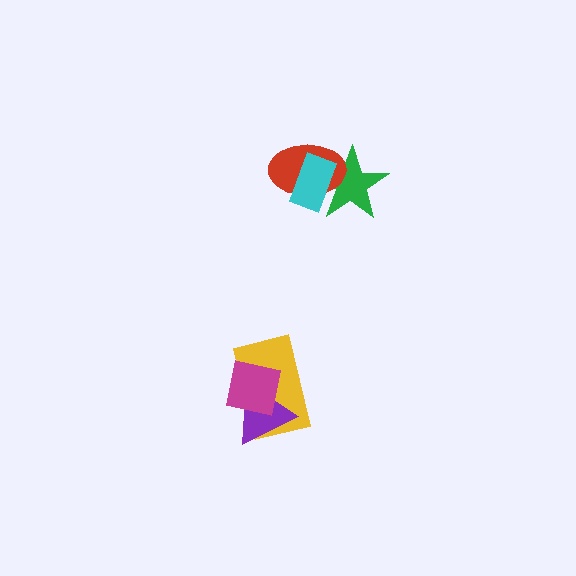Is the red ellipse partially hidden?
Yes, it is partially covered by another shape.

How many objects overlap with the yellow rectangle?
2 objects overlap with the yellow rectangle.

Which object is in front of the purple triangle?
The magenta square is in front of the purple triangle.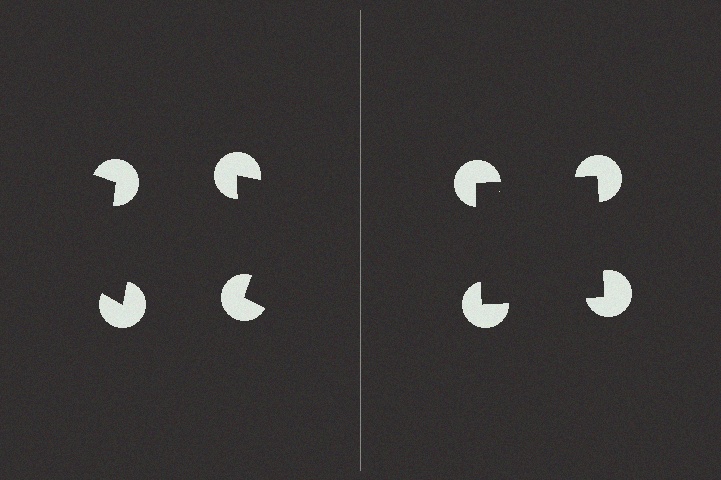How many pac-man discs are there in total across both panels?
8 — 4 on each side.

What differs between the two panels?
The pac-man discs are positioned identically on both sides; only the wedge orientations differ. On the right they align to a square; on the left they are misaligned.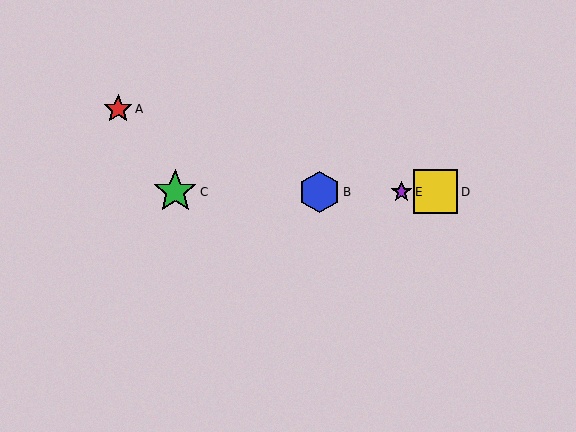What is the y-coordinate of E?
Object E is at y≈192.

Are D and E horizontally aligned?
Yes, both are at y≈192.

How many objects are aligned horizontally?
4 objects (B, C, D, E) are aligned horizontally.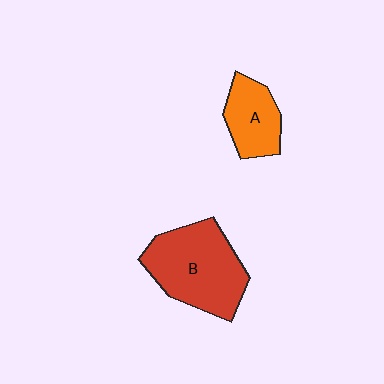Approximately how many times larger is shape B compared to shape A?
Approximately 1.9 times.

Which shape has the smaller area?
Shape A (orange).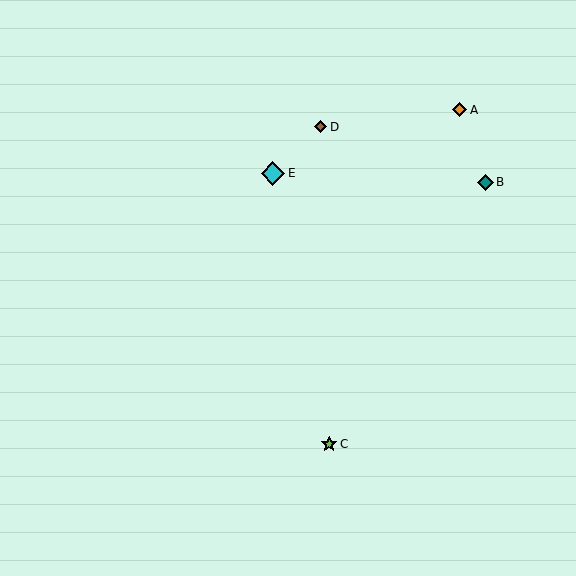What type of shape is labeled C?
Shape C is a lime star.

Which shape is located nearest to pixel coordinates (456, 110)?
The orange diamond (labeled A) at (459, 110) is nearest to that location.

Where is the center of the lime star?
The center of the lime star is at (329, 444).